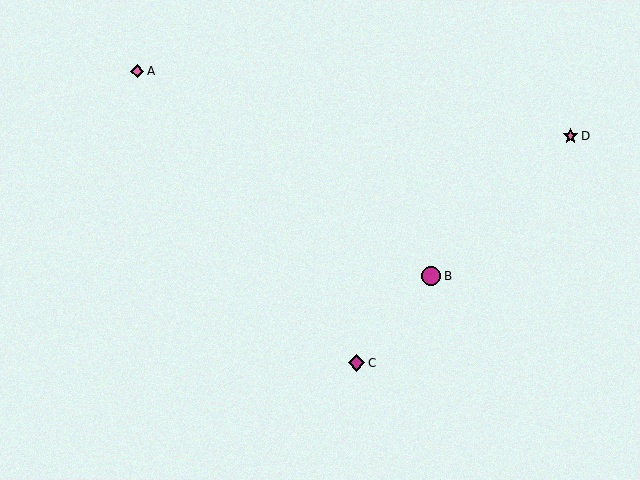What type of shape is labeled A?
Shape A is a pink diamond.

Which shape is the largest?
The magenta circle (labeled B) is the largest.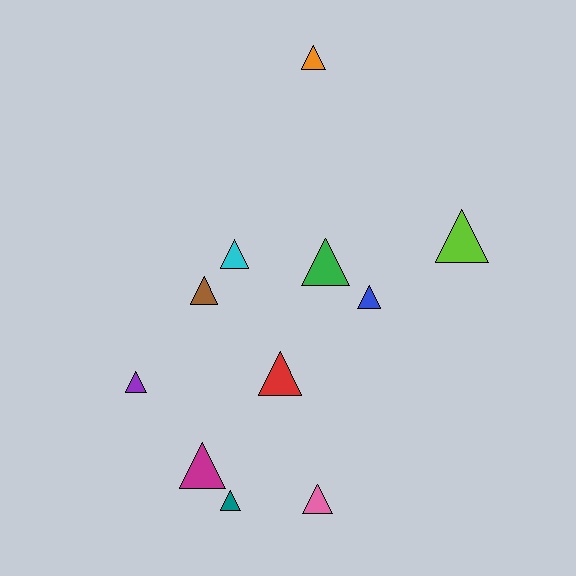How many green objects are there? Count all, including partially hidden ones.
There is 1 green object.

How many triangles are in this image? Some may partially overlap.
There are 11 triangles.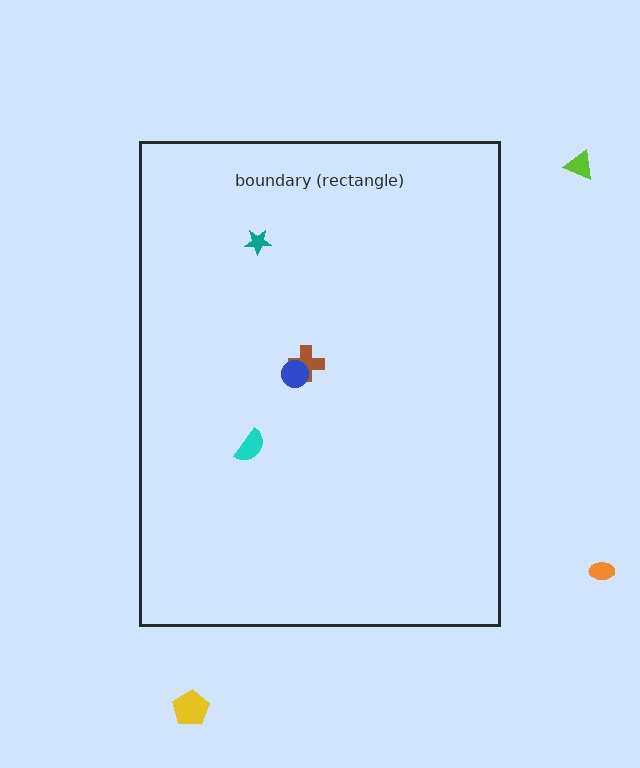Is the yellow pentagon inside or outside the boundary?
Outside.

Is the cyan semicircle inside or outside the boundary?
Inside.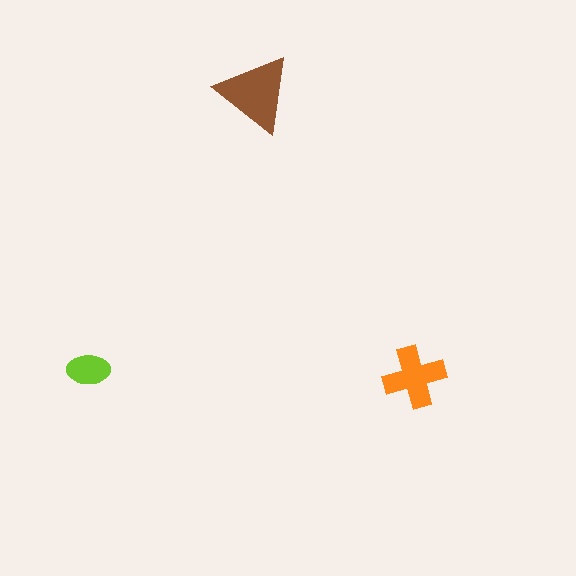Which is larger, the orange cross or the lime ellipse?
The orange cross.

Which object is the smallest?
The lime ellipse.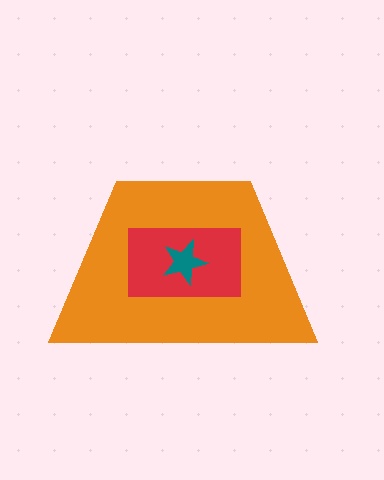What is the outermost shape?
The orange trapezoid.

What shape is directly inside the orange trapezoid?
The red rectangle.